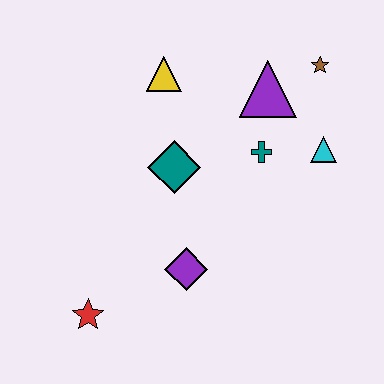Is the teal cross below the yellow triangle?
Yes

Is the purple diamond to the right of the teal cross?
No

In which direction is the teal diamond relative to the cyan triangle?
The teal diamond is to the left of the cyan triangle.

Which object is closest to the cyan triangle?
The teal cross is closest to the cyan triangle.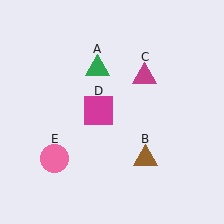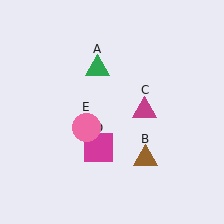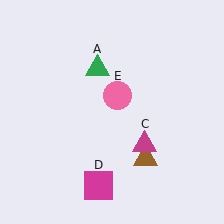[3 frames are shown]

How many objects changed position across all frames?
3 objects changed position: magenta triangle (object C), magenta square (object D), pink circle (object E).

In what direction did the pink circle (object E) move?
The pink circle (object E) moved up and to the right.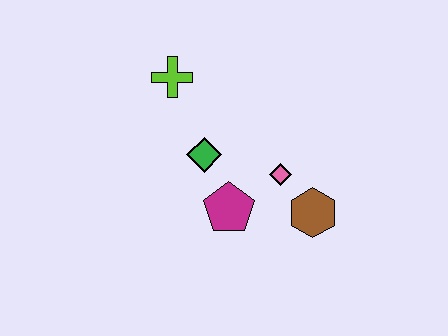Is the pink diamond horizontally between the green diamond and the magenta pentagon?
No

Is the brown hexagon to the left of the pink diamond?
No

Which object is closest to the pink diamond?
The brown hexagon is closest to the pink diamond.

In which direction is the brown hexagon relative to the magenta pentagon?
The brown hexagon is to the right of the magenta pentagon.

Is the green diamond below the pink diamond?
No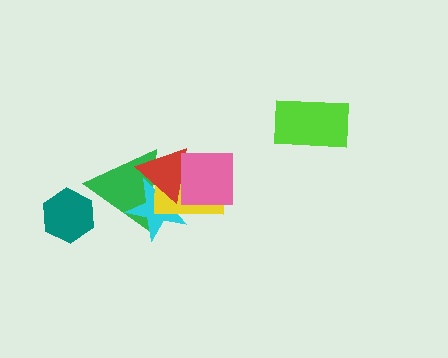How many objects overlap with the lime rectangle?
0 objects overlap with the lime rectangle.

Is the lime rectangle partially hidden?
No, no other shape covers it.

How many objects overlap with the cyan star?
3 objects overlap with the cyan star.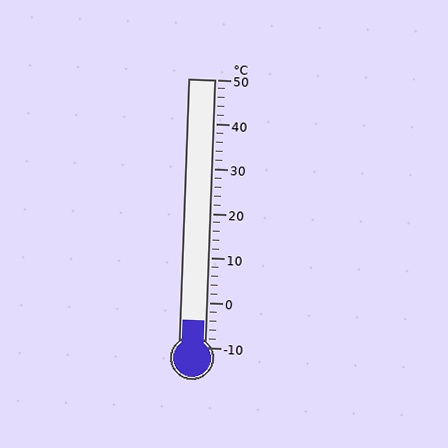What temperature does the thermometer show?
The thermometer shows approximately -4°C.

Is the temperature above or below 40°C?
The temperature is below 40°C.